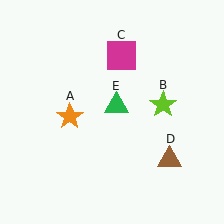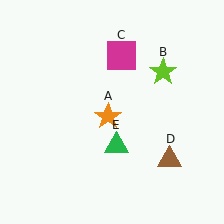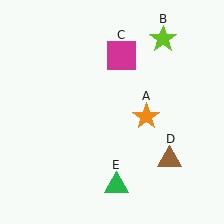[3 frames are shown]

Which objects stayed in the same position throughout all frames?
Magenta square (object C) and brown triangle (object D) remained stationary.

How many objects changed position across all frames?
3 objects changed position: orange star (object A), lime star (object B), green triangle (object E).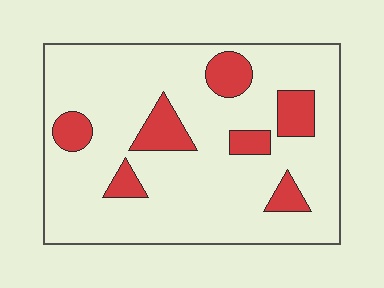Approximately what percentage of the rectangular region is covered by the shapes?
Approximately 15%.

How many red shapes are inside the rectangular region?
7.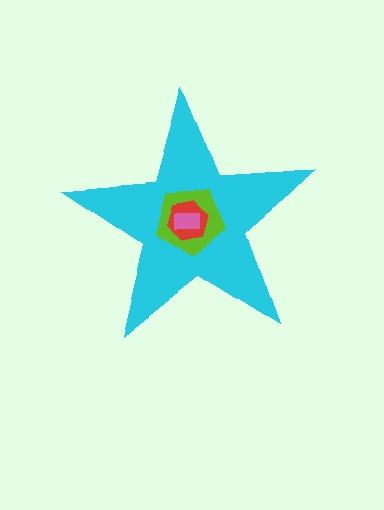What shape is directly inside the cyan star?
The lime pentagon.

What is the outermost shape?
The cyan star.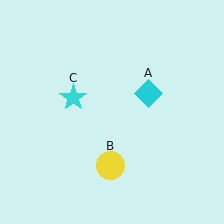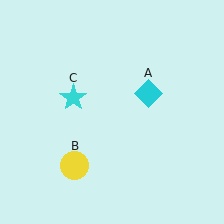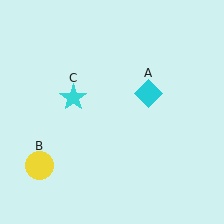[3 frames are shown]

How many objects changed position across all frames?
1 object changed position: yellow circle (object B).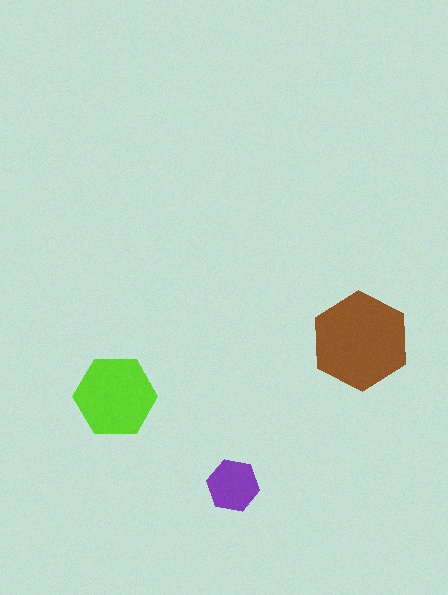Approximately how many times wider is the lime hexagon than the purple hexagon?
About 1.5 times wider.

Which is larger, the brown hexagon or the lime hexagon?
The brown one.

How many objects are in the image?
There are 3 objects in the image.